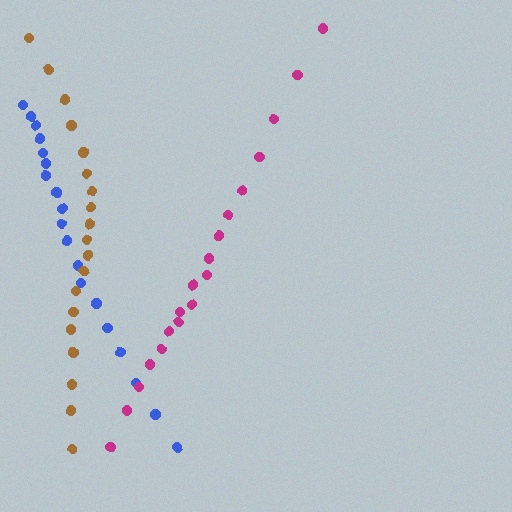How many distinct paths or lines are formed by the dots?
There are 3 distinct paths.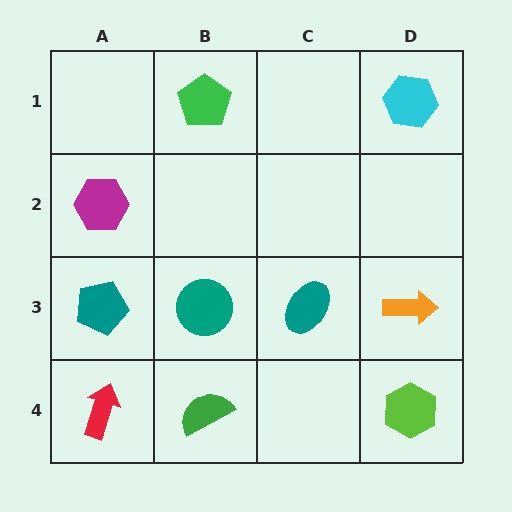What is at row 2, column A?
A magenta hexagon.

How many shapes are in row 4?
3 shapes.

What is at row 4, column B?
A green semicircle.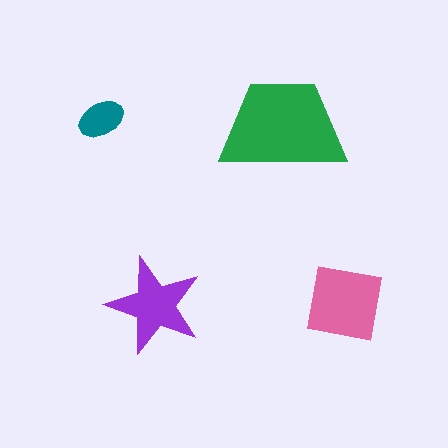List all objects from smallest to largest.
The teal ellipse, the purple star, the pink square, the green trapezoid.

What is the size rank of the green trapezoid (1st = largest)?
1st.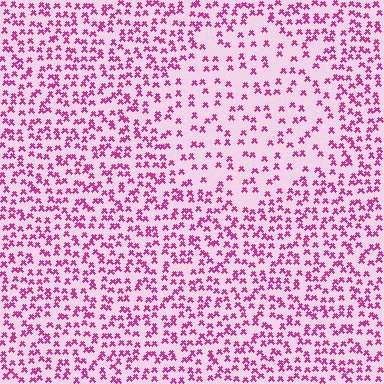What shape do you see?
I see a circle.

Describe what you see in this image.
The image contains small magenta elements arranged at two different densities. A circle-shaped region is visible where the elements are less densely packed than the surrounding area.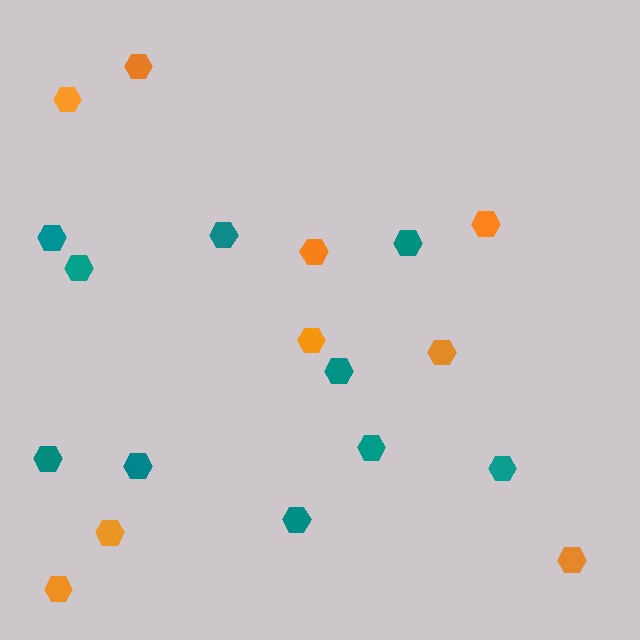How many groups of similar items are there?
There are 2 groups: one group of teal hexagons (10) and one group of orange hexagons (9).